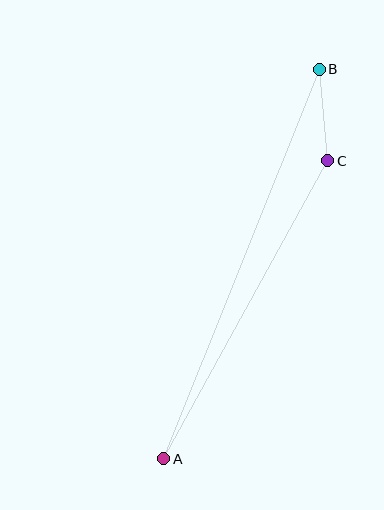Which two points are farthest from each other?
Points A and B are farthest from each other.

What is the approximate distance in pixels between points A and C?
The distance between A and C is approximately 340 pixels.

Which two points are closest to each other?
Points B and C are closest to each other.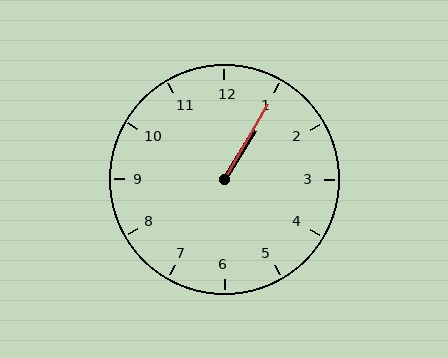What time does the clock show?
1:05.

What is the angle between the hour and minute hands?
Approximately 2 degrees.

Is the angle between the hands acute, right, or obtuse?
It is acute.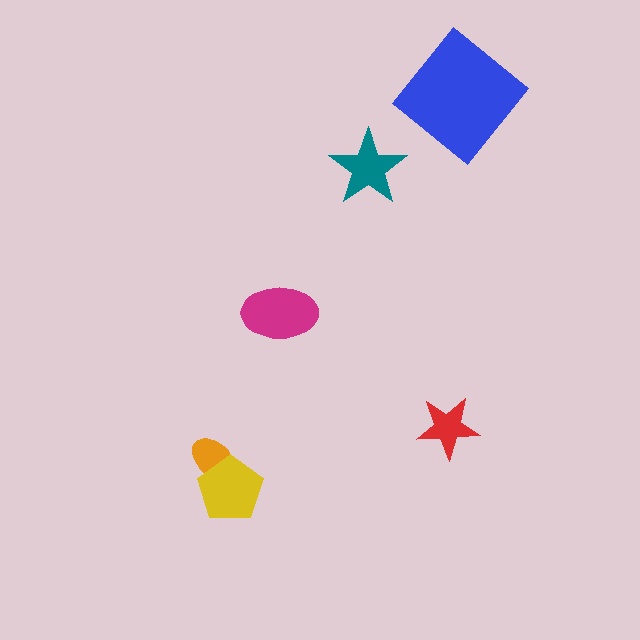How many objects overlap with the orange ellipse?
1 object overlaps with the orange ellipse.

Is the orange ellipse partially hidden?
Yes, it is partially covered by another shape.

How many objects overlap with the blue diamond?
0 objects overlap with the blue diamond.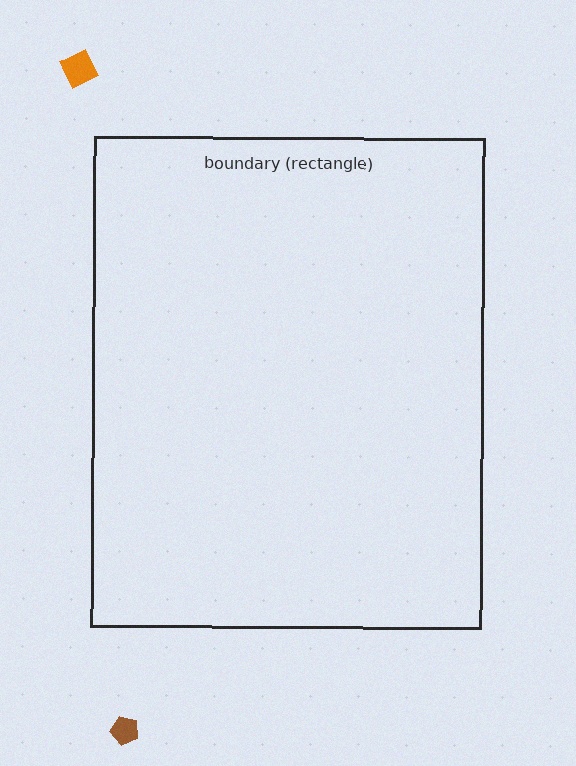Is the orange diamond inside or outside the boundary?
Outside.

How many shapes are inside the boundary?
0 inside, 2 outside.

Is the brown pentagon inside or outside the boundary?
Outside.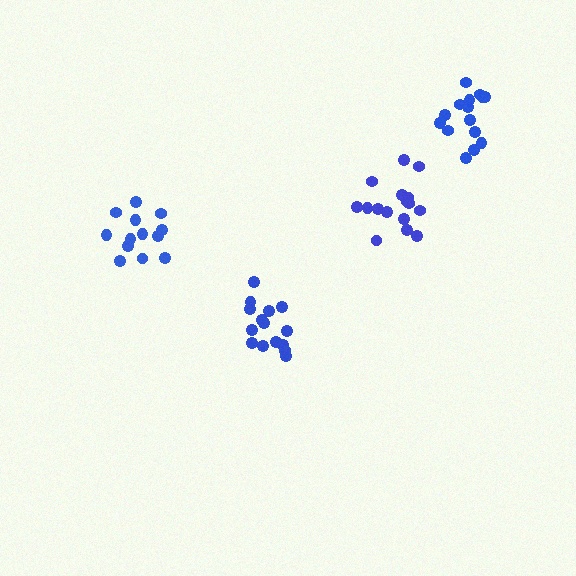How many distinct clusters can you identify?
There are 4 distinct clusters.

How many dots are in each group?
Group 1: 15 dots, Group 2: 16 dots, Group 3: 13 dots, Group 4: 15 dots (59 total).